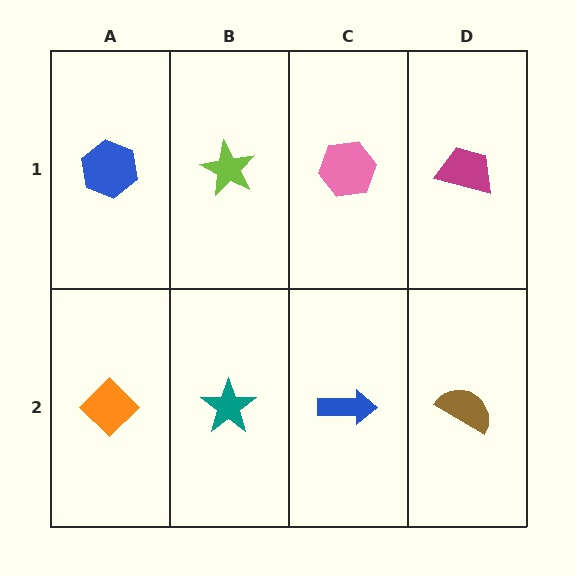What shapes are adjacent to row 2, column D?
A magenta trapezoid (row 1, column D), a blue arrow (row 2, column C).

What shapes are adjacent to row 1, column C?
A blue arrow (row 2, column C), a lime star (row 1, column B), a magenta trapezoid (row 1, column D).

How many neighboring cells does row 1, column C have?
3.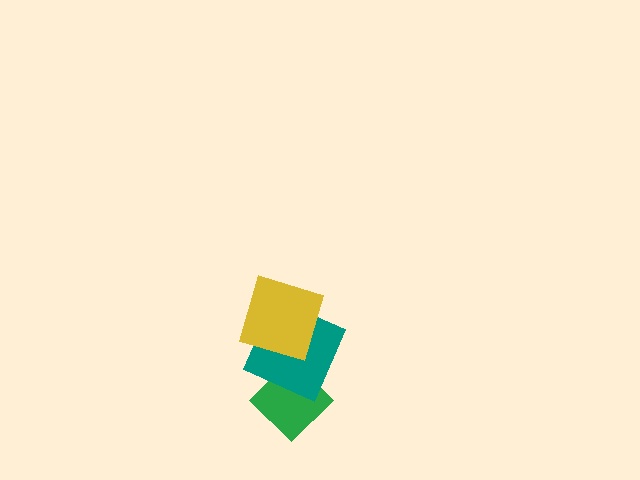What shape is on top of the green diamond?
The teal square is on top of the green diamond.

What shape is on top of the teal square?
The yellow square is on top of the teal square.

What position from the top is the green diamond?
The green diamond is 3rd from the top.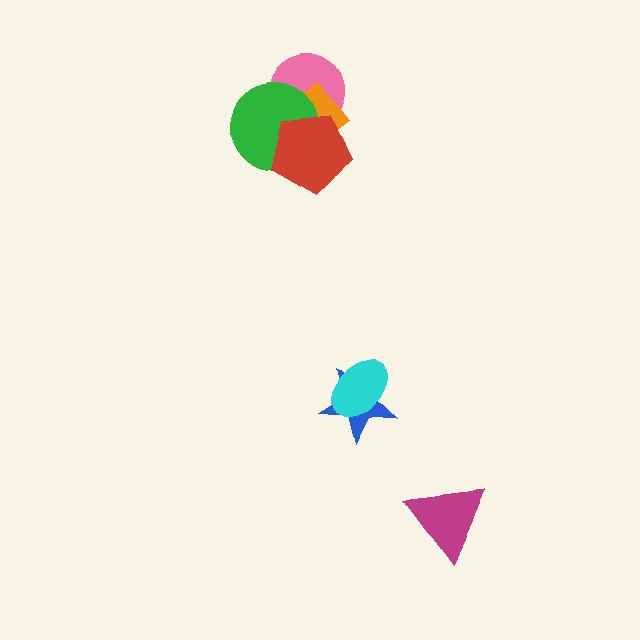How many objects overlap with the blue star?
1 object overlaps with the blue star.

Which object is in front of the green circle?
The red pentagon is in front of the green circle.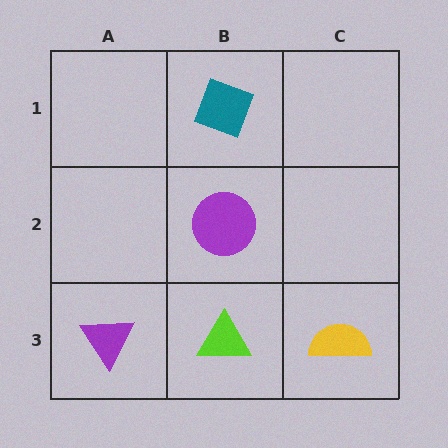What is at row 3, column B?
A lime triangle.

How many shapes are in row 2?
1 shape.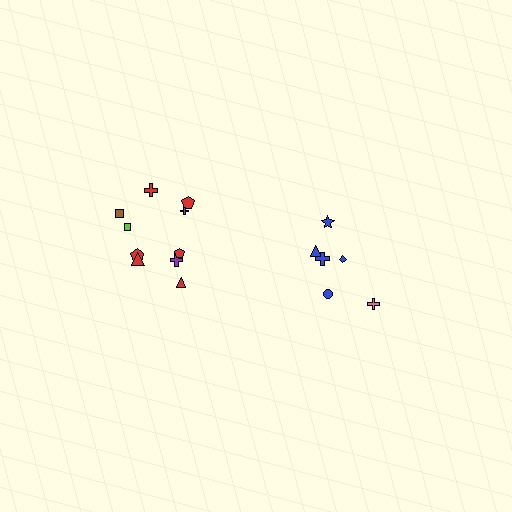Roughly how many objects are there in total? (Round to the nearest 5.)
Roughly 15 objects in total.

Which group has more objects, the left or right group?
The left group.